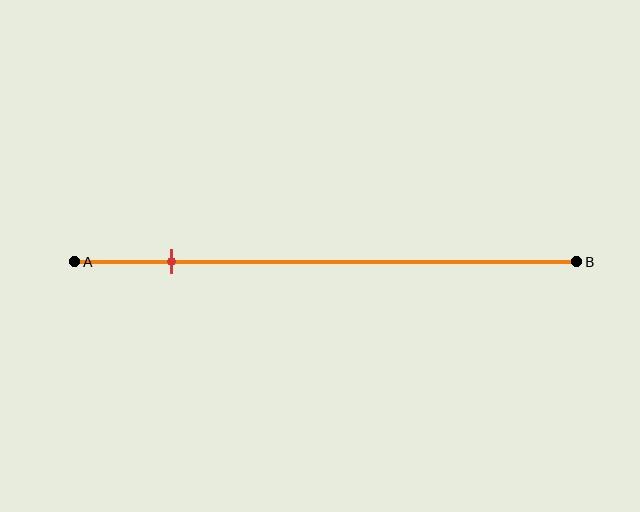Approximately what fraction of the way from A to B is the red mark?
The red mark is approximately 20% of the way from A to B.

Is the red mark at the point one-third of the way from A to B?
No, the mark is at about 20% from A, not at the 33% one-third point.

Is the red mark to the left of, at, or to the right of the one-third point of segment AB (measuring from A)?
The red mark is to the left of the one-third point of segment AB.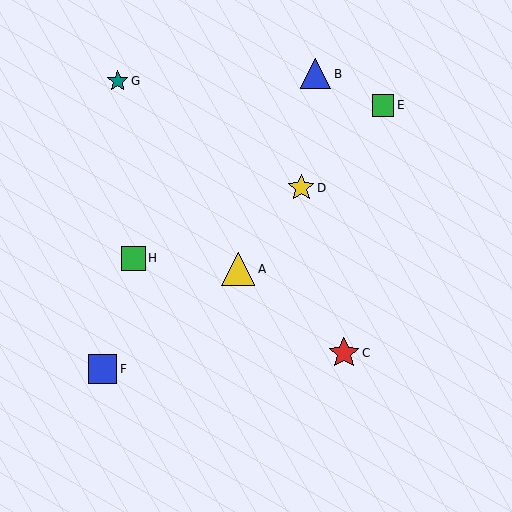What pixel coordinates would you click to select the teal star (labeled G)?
Click at (118, 81) to select the teal star G.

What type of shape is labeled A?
Shape A is a yellow triangle.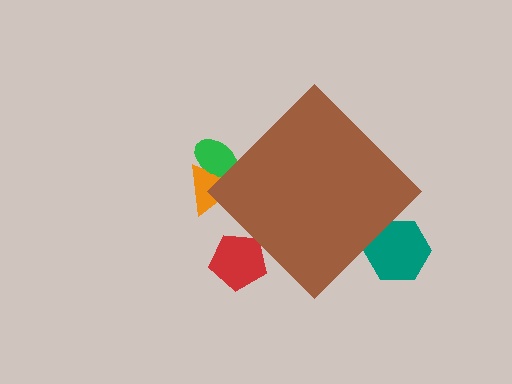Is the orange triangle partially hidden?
Yes, the orange triangle is partially hidden behind the brown diamond.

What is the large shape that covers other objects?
A brown diamond.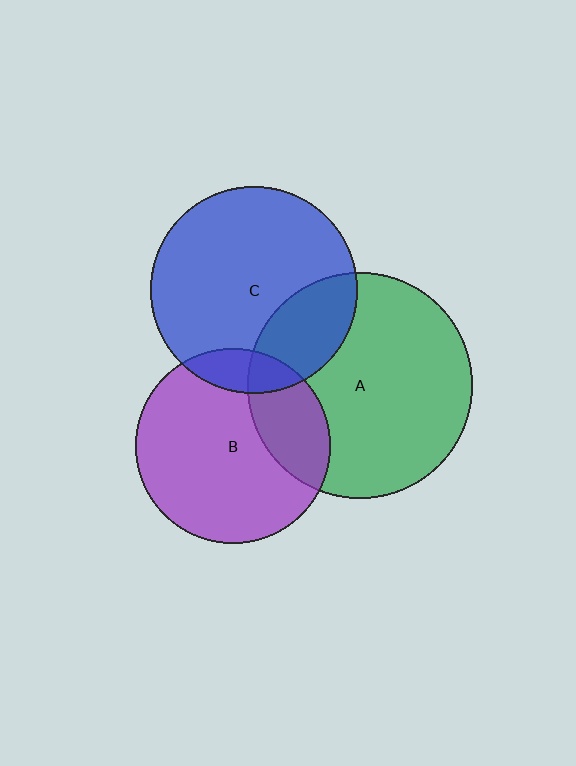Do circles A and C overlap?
Yes.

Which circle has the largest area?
Circle A (green).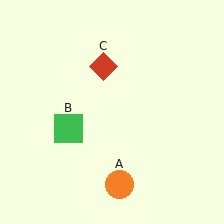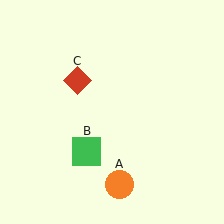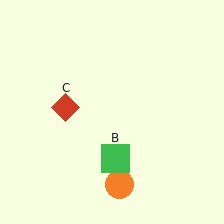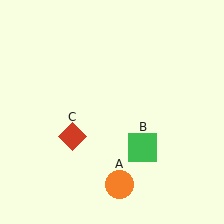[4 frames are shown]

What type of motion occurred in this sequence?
The green square (object B), red diamond (object C) rotated counterclockwise around the center of the scene.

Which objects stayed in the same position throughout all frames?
Orange circle (object A) remained stationary.